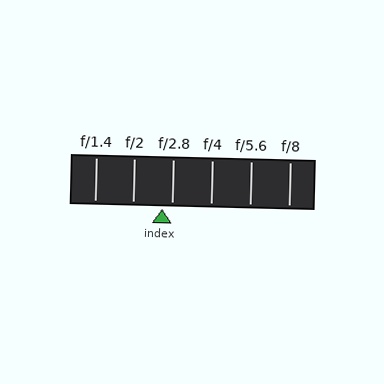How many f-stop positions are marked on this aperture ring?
There are 6 f-stop positions marked.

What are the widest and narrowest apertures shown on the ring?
The widest aperture shown is f/1.4 and the narrowest is f/8.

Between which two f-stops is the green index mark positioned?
The index mark is between f/2 and f/2.8.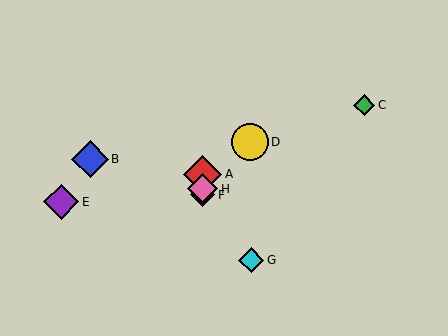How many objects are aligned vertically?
3 objects (A, F, H) are aligned vertically.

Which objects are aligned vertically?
Objects A, F, H are aligned vertically.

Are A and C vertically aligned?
No, A is at x≈203 and C is at x≈364.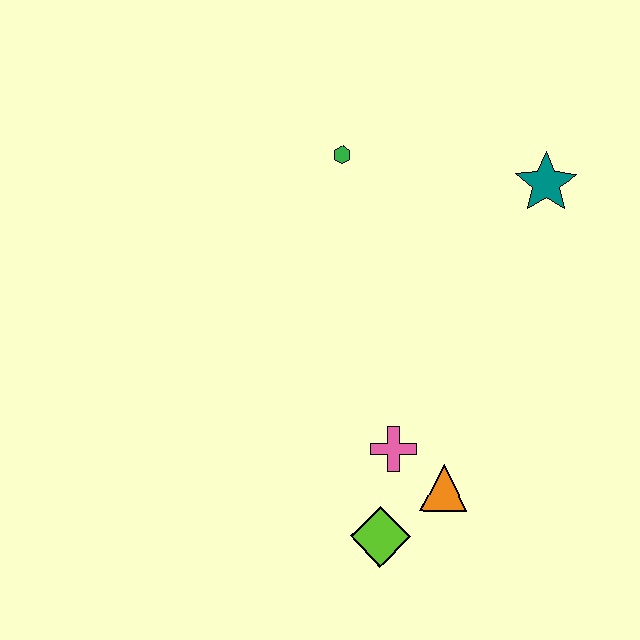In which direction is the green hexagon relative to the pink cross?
The green hexagon is above the pink cross.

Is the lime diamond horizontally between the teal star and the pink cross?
No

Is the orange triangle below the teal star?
Yes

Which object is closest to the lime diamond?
The orange triangle is closest to the lime diamond.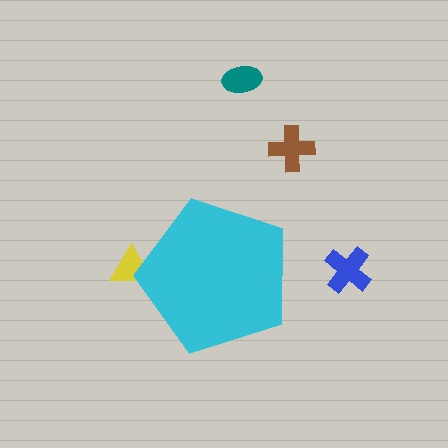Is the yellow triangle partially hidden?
Yes, the yellow triangle is partially hidden behind the cyan pentagon.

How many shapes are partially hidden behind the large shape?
1 shape is partially hidden.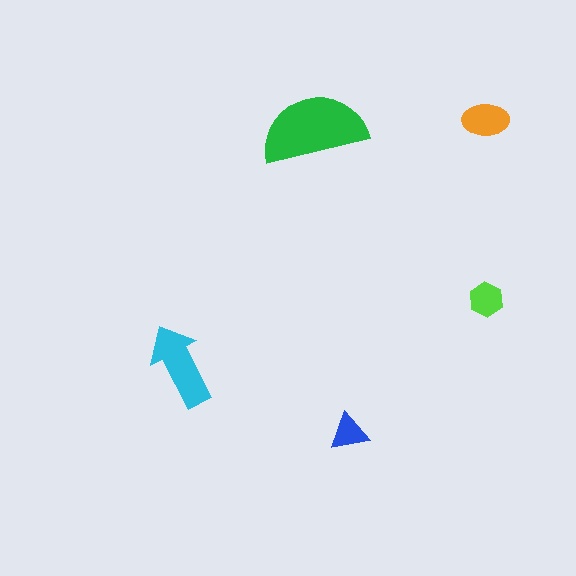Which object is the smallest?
The blue triangle.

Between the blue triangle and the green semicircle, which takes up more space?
The green semicircle.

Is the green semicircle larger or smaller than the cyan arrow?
Larger.